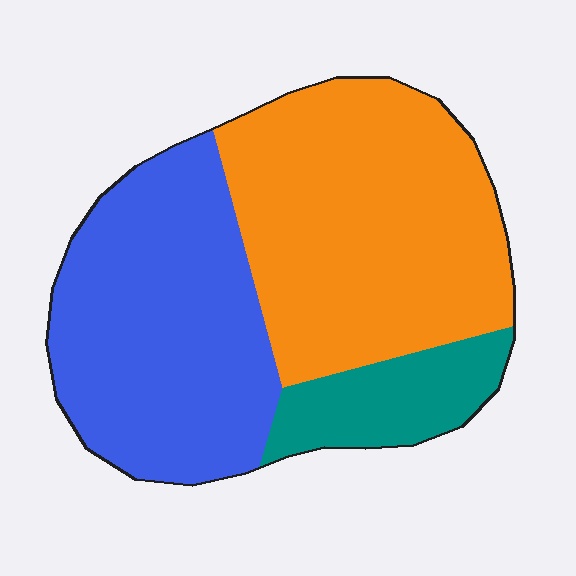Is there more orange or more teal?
Orange.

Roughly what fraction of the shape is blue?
Blue takes up about two fifths (2/5) of the shape.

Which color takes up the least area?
Teal, at roughly 15%.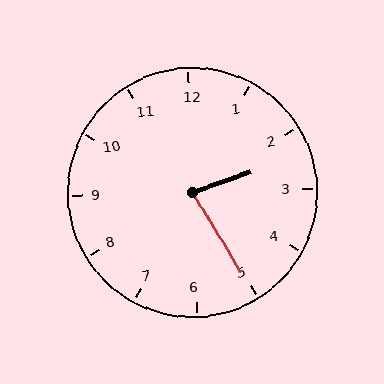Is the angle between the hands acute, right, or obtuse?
It is acute.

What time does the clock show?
2:25.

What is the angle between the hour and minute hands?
Approximately 78 degrees.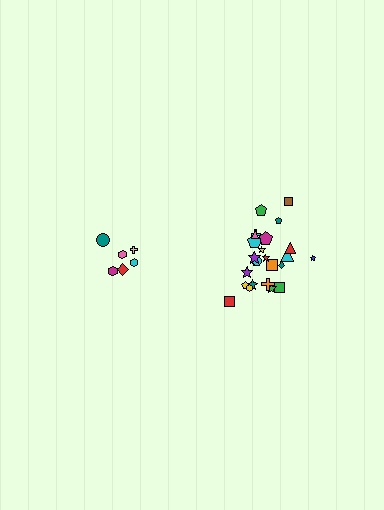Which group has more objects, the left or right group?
The right group.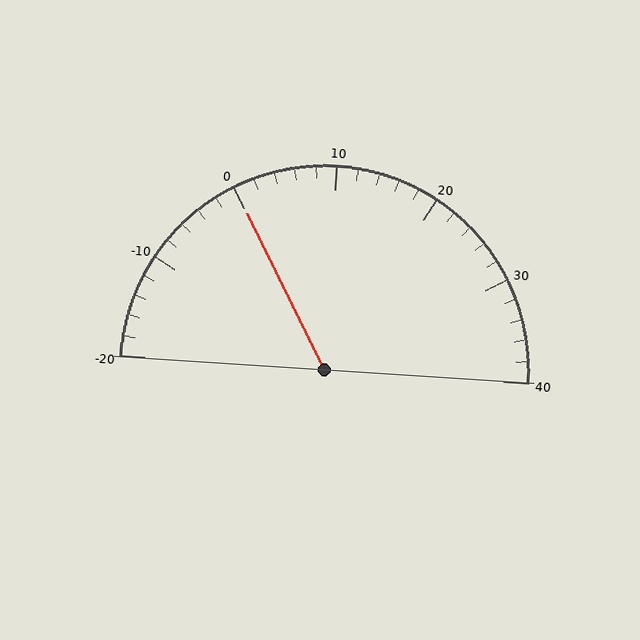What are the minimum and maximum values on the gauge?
The gauge ranges from -20 to 40.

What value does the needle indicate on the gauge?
The needle indicates approximately 0.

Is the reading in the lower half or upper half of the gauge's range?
The reading is in the lower half of the range (-20 to 40).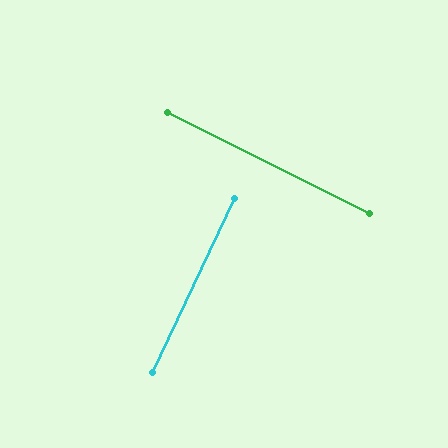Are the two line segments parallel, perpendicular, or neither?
Perpendicular — they meet at approximately 89°.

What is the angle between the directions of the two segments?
Approximately 89 degrees.